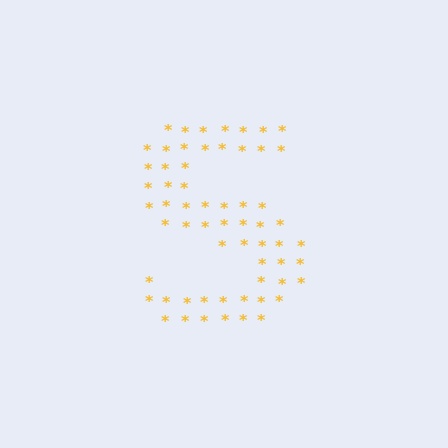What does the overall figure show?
The overall figure shows the letter S.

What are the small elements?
The small elements are asterisks.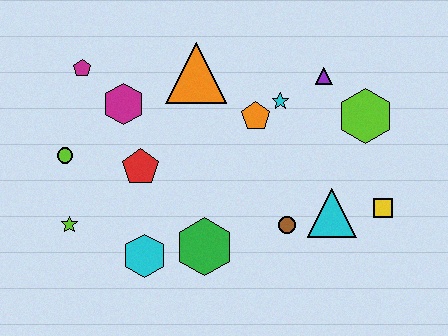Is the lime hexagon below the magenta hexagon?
Yes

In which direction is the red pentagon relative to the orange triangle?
The red pentagon is below the orange triangle.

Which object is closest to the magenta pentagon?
The magenta hexagon is closest to the magenta pentagon.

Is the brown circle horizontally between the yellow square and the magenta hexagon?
Yes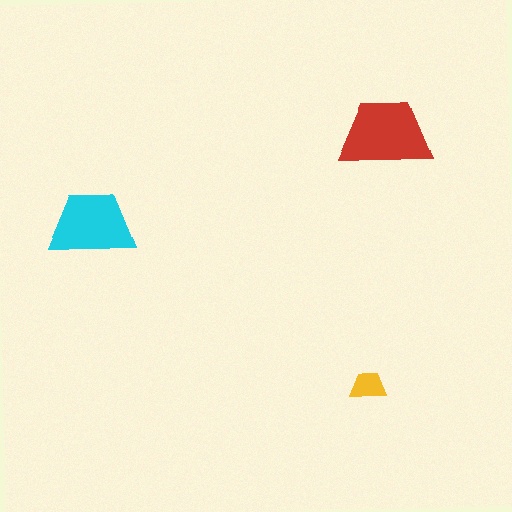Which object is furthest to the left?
The cyan trapezoid is leftmost.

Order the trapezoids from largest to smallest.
the red one, the cyan one, the yellow one.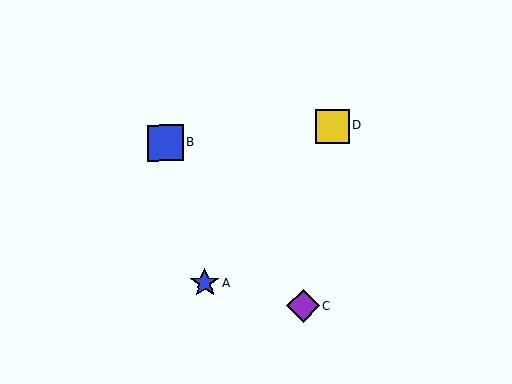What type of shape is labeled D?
Shape D is a yellow square.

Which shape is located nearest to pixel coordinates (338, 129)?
The yellow square (labeled D) at (332, 126) is nearest to that location.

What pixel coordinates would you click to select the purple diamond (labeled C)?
Click at (303, 306) to select the purple diamond C.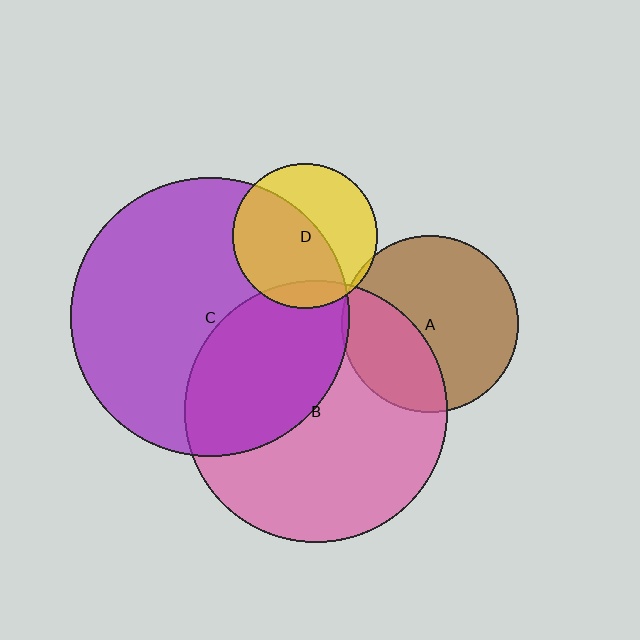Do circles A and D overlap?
Yes.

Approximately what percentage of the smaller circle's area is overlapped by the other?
Approximately 5%.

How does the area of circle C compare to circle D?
Approximately 3.7 times.